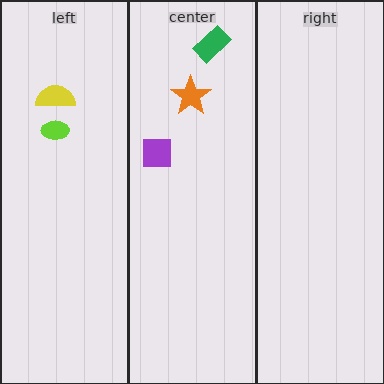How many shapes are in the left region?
2.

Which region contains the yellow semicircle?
The left region.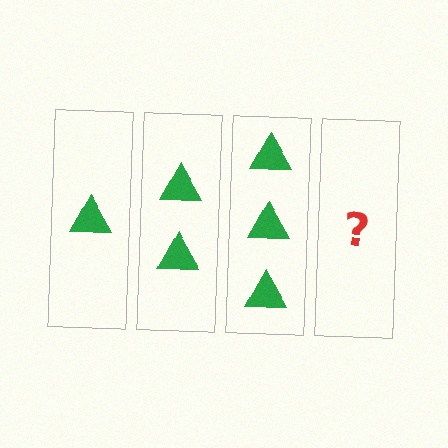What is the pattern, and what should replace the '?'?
The pattern is that each step adds one more triangle. The '?' should be 4 triangles.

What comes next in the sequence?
The next element should be 4 triangles.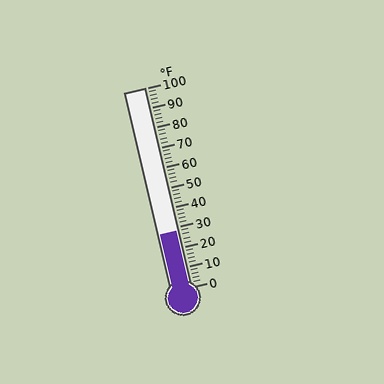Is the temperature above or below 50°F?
The temperature is below 50°F.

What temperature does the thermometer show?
The thermometer shows approximately 28°F.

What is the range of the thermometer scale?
The thermometer scale ranges from 0°F to 100°F.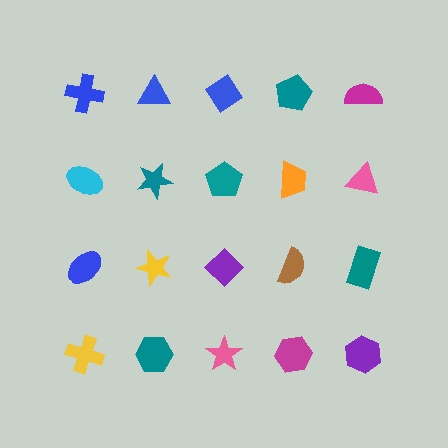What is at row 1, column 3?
A blue diamond.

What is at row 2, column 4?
An orange trapezoid.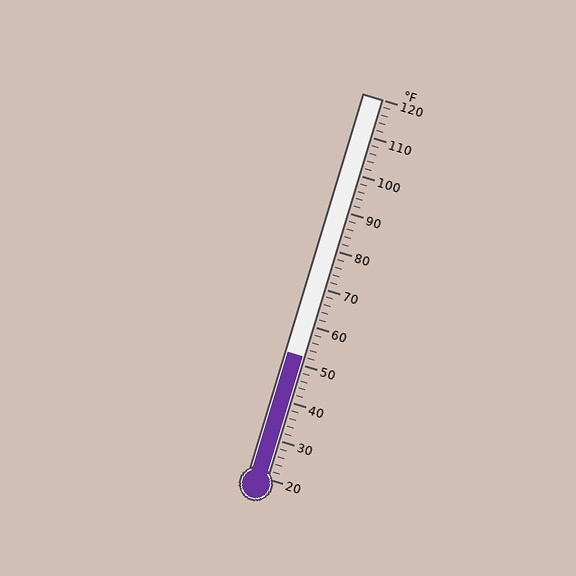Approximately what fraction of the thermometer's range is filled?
The thermometer is filled to approximately 30% of its range.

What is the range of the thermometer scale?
The thermometer scale ranges from 20°F to 120°F.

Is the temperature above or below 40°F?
The temperature is above 40°F.